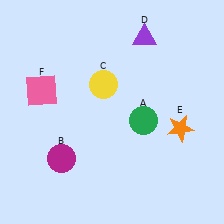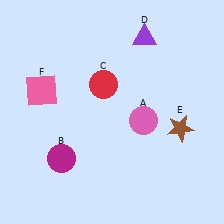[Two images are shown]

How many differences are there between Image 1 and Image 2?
There are 3 differences between the two images.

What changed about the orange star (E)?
In Image 1, E is orange. In Image 2, it changed to brown.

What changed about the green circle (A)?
In Image 1, A is green. In Image 2, it changed to pink.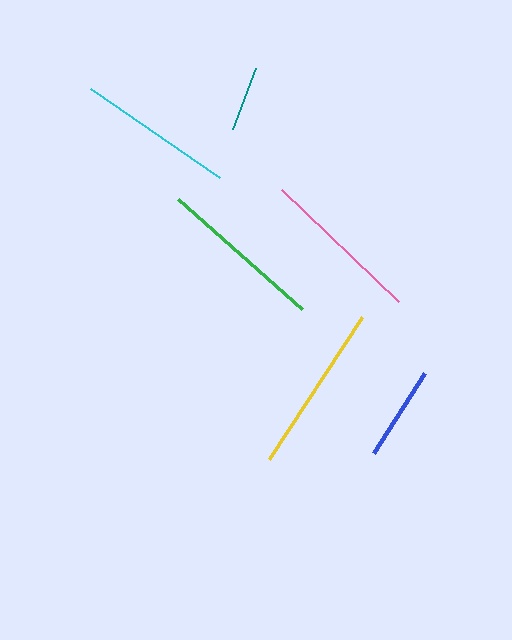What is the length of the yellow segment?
The yellow segment is approximately 170 pixels long.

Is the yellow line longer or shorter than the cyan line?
The yellow line is longer than the cyan line.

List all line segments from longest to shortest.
From longest to shortest: yellow, green, pink, cyan, blue, teal.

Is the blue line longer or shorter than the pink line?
The pink line is longer than the blue line.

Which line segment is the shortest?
The teal line is the shortest at approximately 65 pixels.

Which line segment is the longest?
The yellow line is the longest at approximately 170 pixels.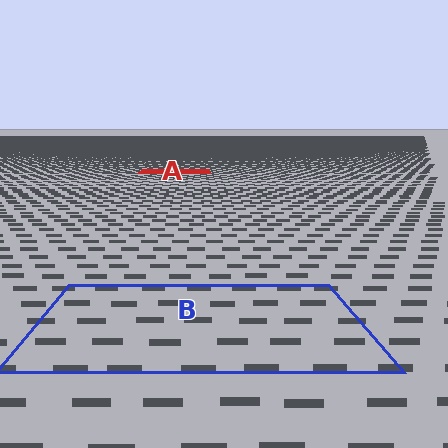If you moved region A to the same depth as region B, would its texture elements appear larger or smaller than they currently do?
They would appear larger. At a closer depth, the same texture elements are projected at a bigger on-screen size.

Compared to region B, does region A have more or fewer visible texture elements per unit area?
Region A has more texture elements per unit area — they are packed more densely because it is farther away.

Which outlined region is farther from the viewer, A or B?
Region A is farther from the viewer — the texture elements inside it appear smaller and more densely packed.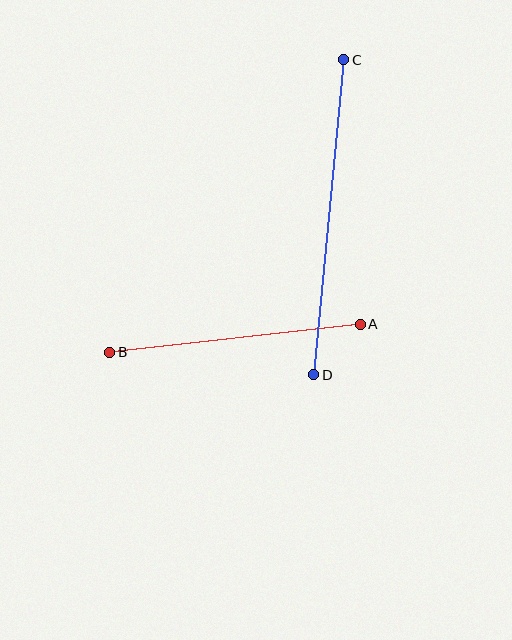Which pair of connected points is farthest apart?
Points C and D are farthest apart.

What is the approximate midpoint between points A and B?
The midpoint is at approximately (235, 338) pixels.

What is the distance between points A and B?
The distance is approximately 252 pixels.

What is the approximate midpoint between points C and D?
The midpoint is at approximately (329, 217) pixels.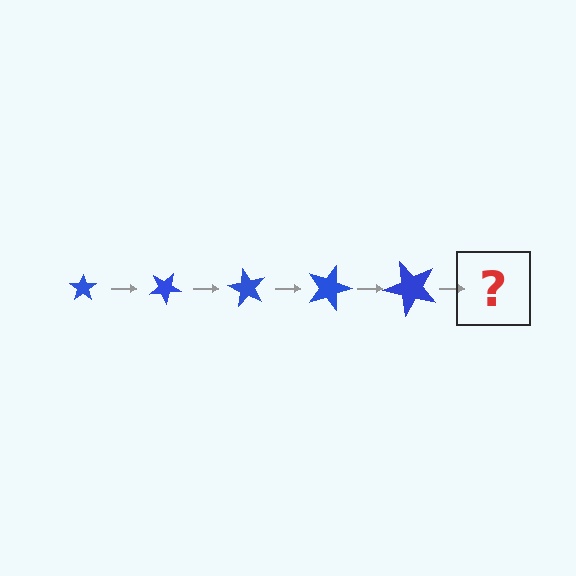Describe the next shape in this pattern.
It should be a star, larger than the previous one and rotated 150 degrees from the start.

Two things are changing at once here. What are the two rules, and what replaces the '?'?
The two rules are that the star grows larger each step and it rotates 30 degrees each step. The '?' should be a star, larger than the previous one and rotated 150 degrees from the start.